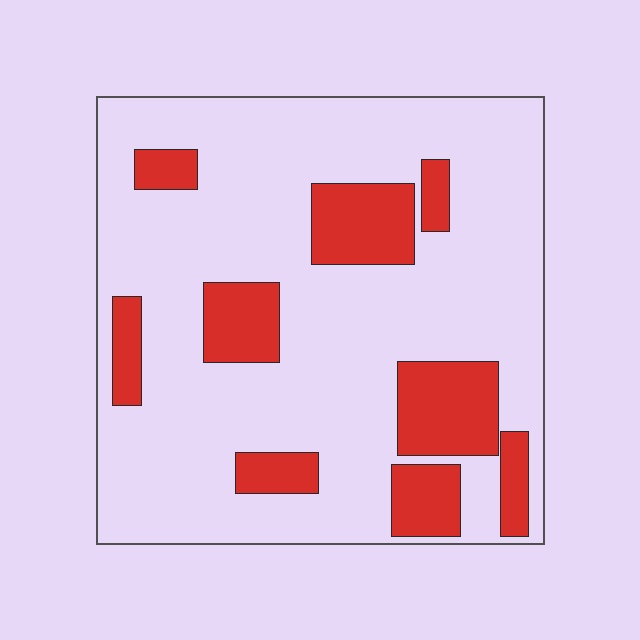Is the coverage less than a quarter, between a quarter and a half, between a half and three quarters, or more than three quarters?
Less than a quarter.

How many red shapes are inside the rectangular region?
9.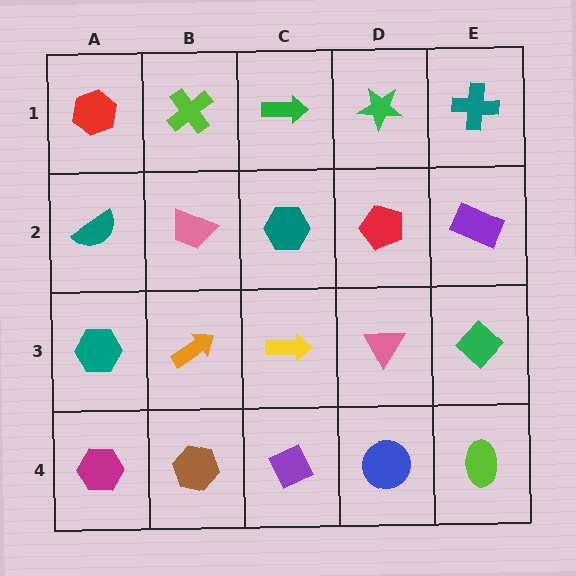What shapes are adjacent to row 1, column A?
A teal semicircle (row 2, column A), a lime cross (row 1, column B).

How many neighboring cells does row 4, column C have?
3.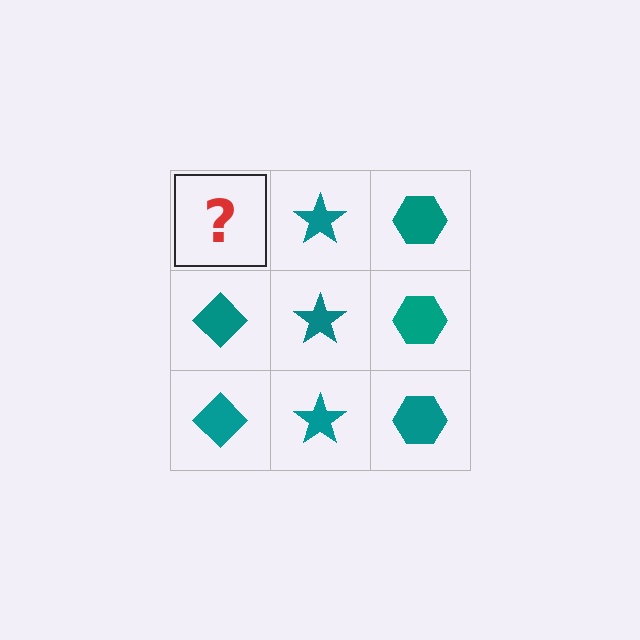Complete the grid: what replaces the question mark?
The question mark should be replaced with a teal diamond.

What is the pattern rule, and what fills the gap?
The rule is that each column has a consistent shape. The gap should be filled with a teal diamond.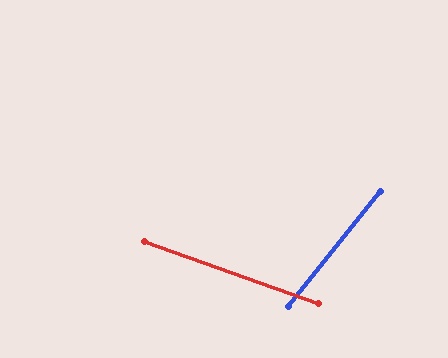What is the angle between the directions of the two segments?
Approximately 71 degrees.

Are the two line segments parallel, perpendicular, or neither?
Neither parallel nor perpendicular — they differ by about 71°.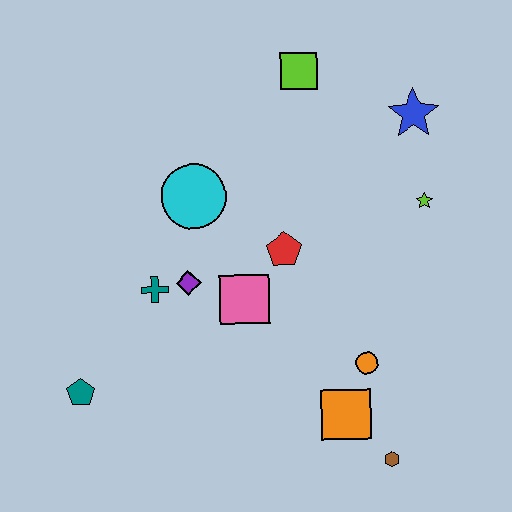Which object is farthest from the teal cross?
The blue star is farthest from the teal cross.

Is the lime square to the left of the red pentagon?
No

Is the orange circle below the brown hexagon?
No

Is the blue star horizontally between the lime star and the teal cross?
Yes